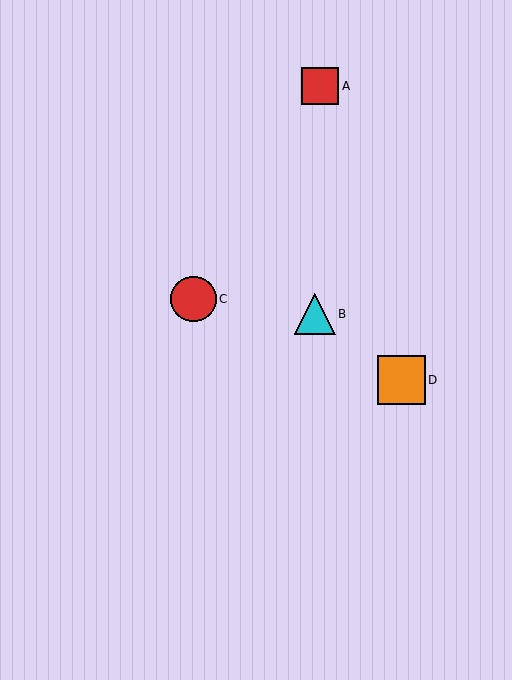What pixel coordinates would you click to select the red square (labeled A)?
Click at (320, 86) to select the red square A.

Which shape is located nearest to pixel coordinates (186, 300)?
The red circle (labeled C) at (193, 299) is nearest to that location.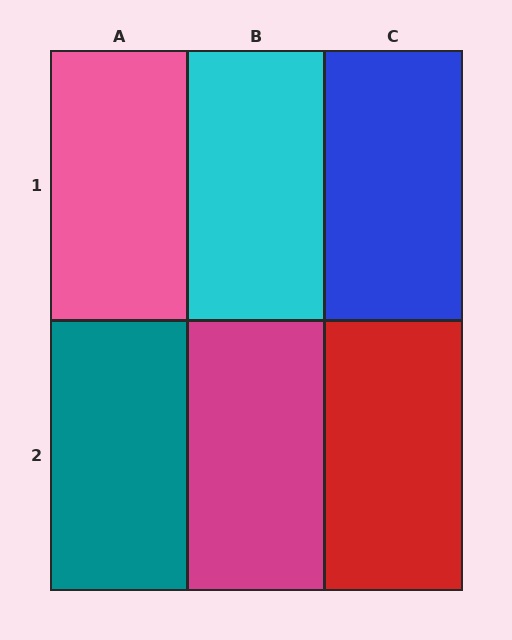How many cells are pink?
1 cell is pink.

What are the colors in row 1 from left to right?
Pink, cyan, blue.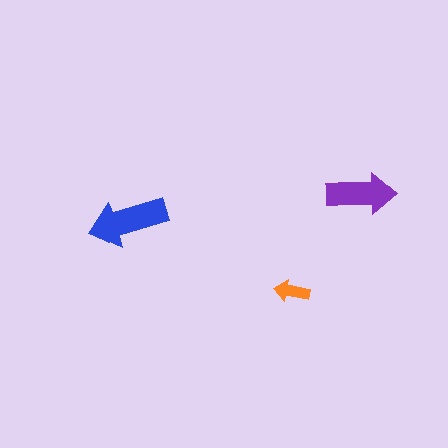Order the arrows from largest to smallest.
the blue one, the purple one, the orange one.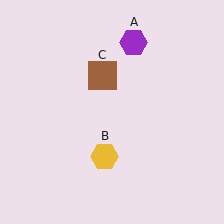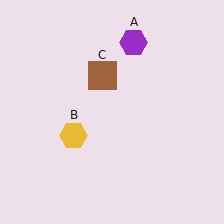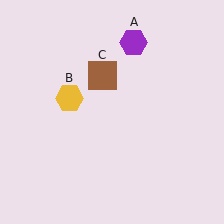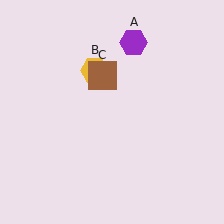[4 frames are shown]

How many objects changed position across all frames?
1 object changed position: yellow hexagon (object B).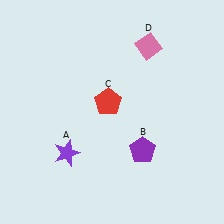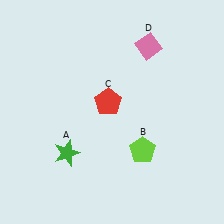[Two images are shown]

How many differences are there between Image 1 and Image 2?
There are 2 differences between the two images.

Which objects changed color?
A changed from purple to green. B changed from purple to lime.